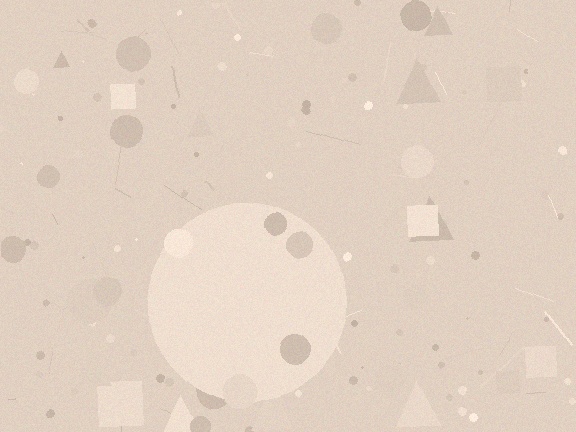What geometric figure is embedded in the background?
A circle is embedded in the background.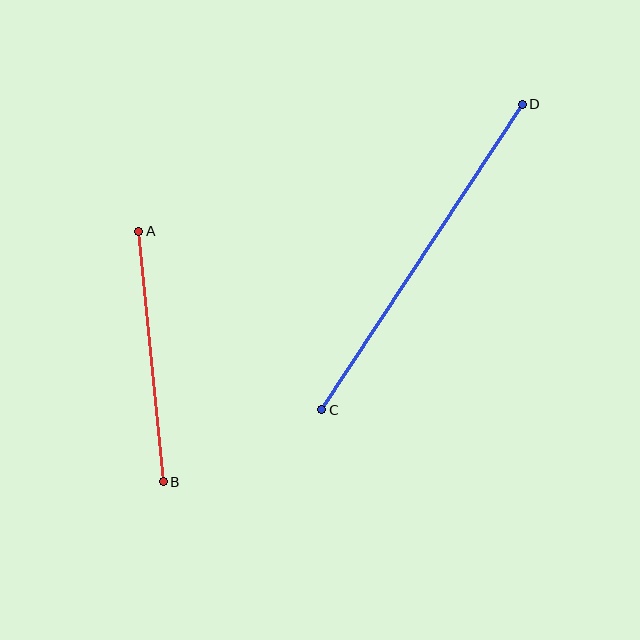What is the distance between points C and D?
The distance is approximately 365 pixels.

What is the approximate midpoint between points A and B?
The midpoint is at approximately (151, 356) pixels.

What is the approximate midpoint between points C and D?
The midpoint is at approximately (422, 257) pixels.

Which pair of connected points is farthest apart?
Points C and D are farthest apart.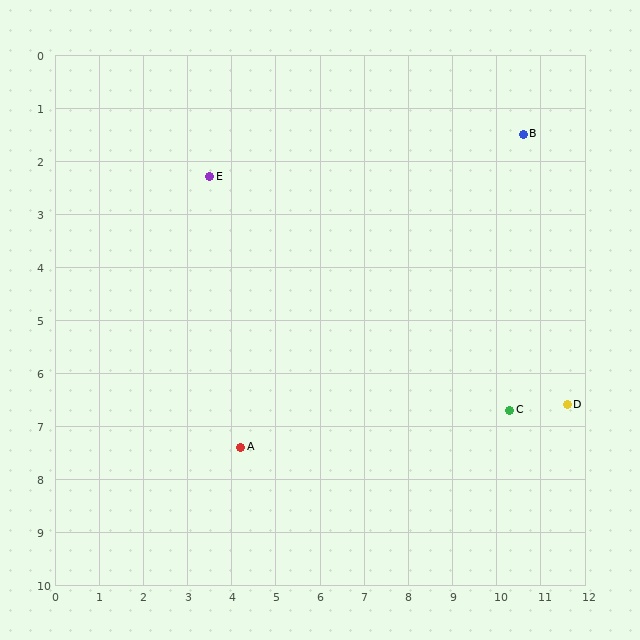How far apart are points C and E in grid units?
Points C and E are about 8.1 grid units apart.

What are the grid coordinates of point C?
Point C is at approximately (10.3, 6.7).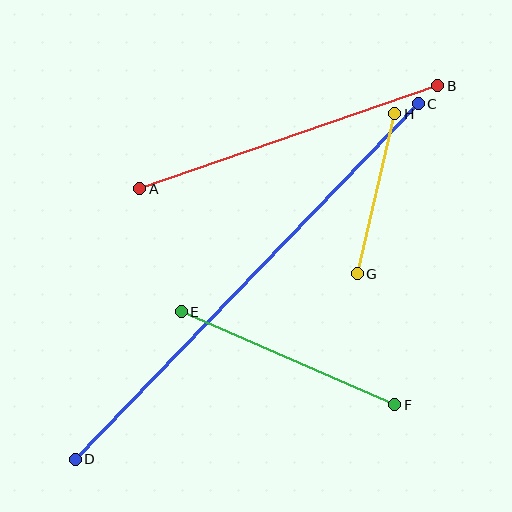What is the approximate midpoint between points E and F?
The midpoint is at approximately (288, 358) pixels.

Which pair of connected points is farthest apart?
Points C and D are farthest apart.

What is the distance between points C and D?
The distance is approximately 493 pixels.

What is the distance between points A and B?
The distance is approximately 315 pixels.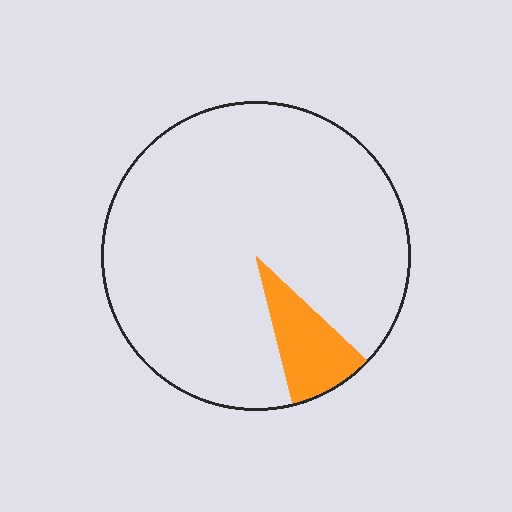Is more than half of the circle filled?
No.